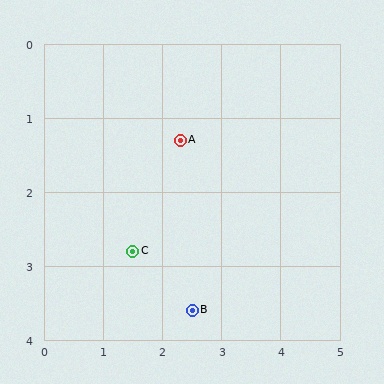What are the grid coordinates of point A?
Point A is at approximately (2.3, 1.3).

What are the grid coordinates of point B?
Point B is at approximately (2.5, 3.6).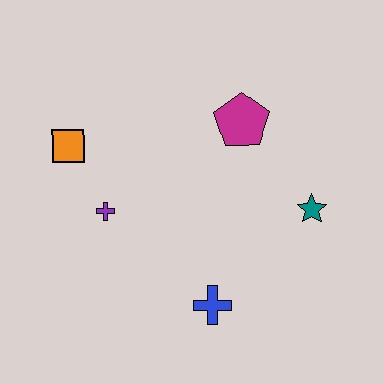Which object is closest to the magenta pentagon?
The teal star is closest to the magenta pentagon.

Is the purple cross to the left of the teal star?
Yes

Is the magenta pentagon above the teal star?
Yes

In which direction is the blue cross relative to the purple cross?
The blue cross is to the right of the purple cross.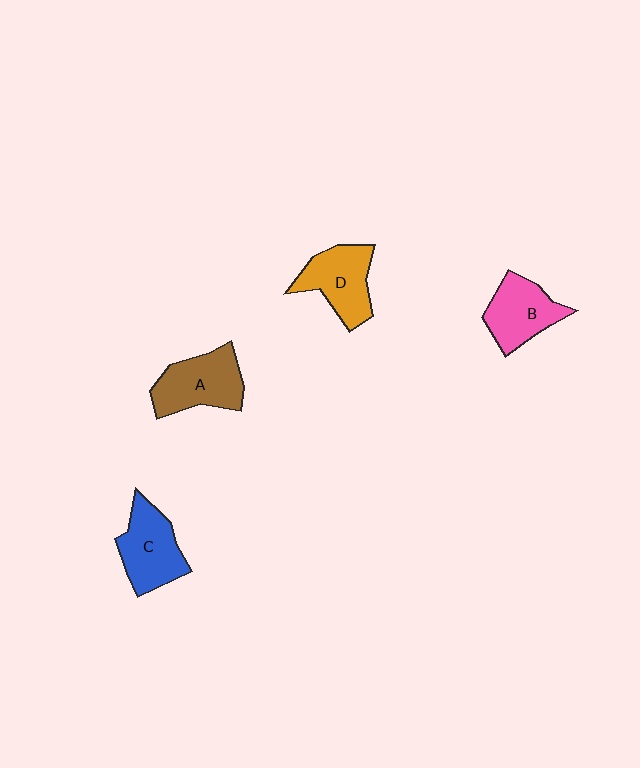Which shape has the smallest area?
Shape B (pink).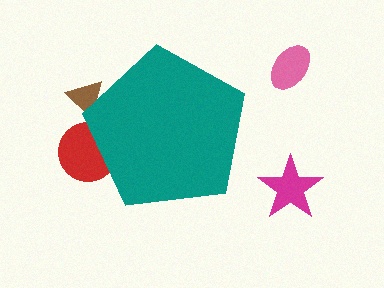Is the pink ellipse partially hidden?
No, the pink ellipse is fully visible.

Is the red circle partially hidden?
Yes, the red circle is partially hidden behind the teal pentagon.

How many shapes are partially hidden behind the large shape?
2 shapes are partially hidden.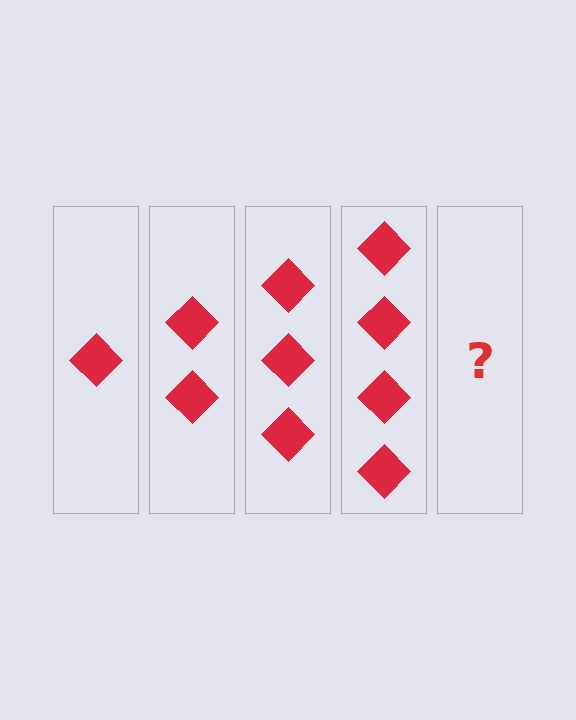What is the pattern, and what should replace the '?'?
The pattern is that each step adds one more diamond. The '?' should be 5 diamonds.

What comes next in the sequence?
The next element should be 5 diamonds.